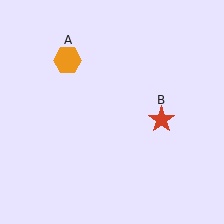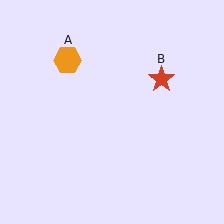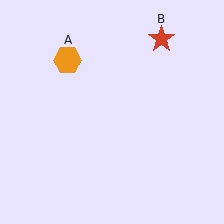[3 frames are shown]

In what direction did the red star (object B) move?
The red star (object B) moved up.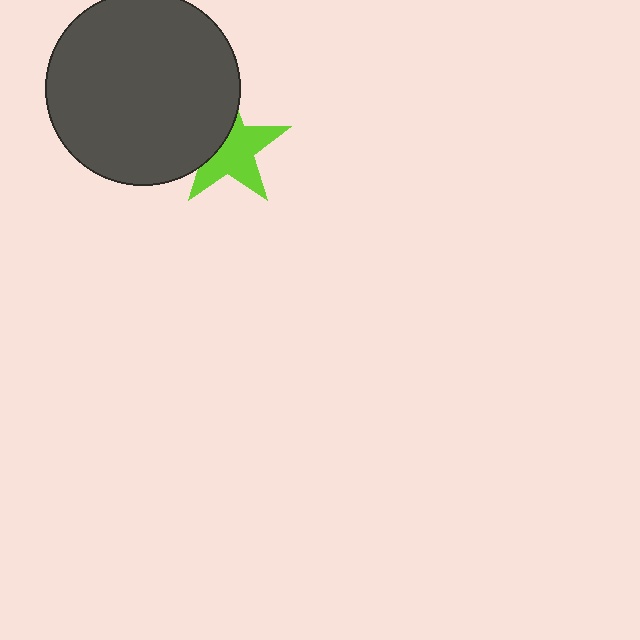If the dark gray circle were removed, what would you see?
You would see the complete lime star.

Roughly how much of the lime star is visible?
About half of it is visible (roughly 62%).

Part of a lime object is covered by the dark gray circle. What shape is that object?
It is a star.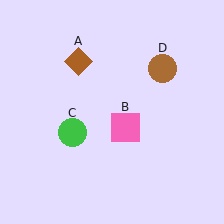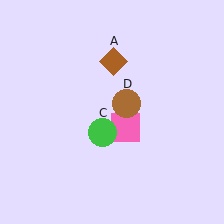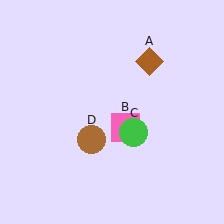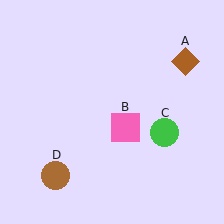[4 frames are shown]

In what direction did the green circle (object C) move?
The green circle (object C) moved right.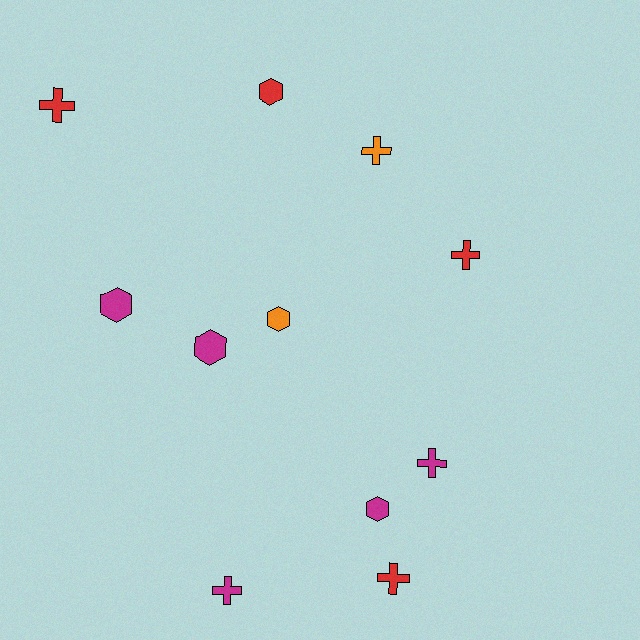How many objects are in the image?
There are 11 objects.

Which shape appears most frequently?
Cross, with 6 objects.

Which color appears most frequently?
Magenta, with 5 objects.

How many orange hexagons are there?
There is 1 orange hexagon.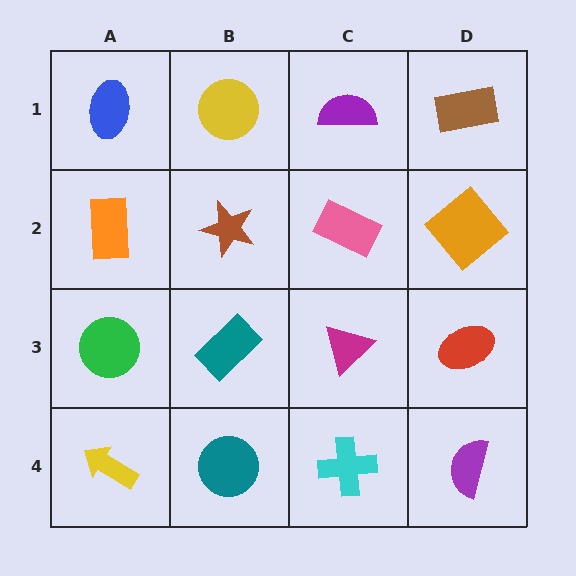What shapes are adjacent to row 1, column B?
A brown star (row 2, column B), a blue ellipse (row 1, column A), a purple semicircle (row 1, column C).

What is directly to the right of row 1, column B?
A purple semicircle.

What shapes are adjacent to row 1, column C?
A pink rectangle (row 2, column C), a yellow circle (row 1, column B), a brown rectangle (row 1, column D).